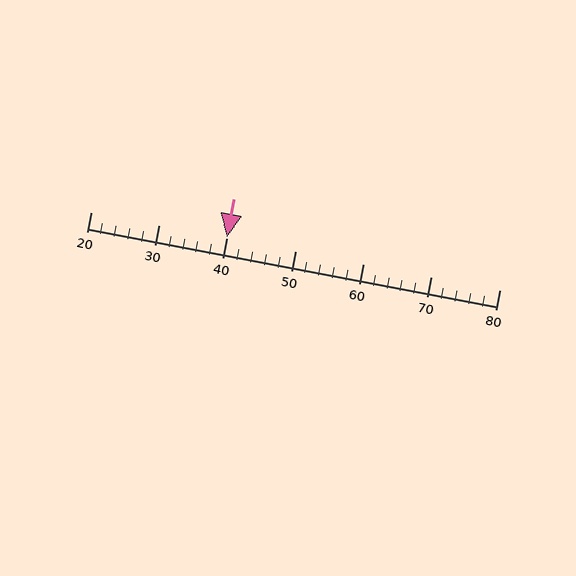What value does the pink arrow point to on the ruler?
The pink arrow points to approximately 40.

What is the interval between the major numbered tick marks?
The major tick marks are spaced 10 units apart.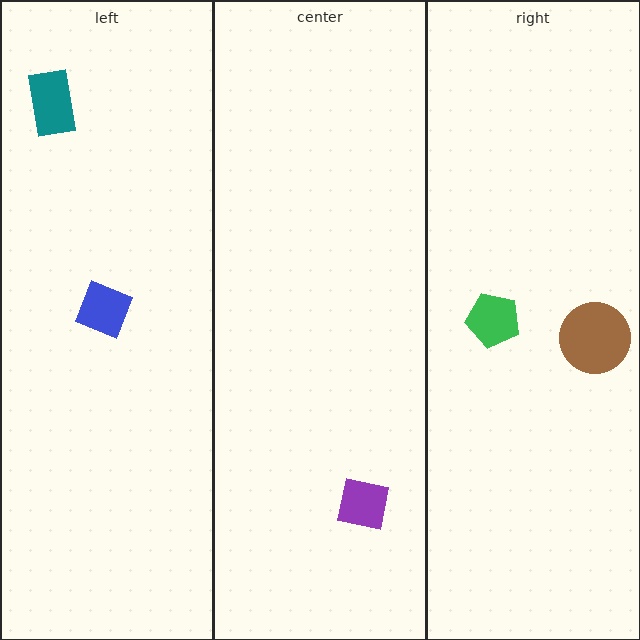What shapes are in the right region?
The green pentagon, the brown circle.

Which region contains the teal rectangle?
The left region.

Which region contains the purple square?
The center region.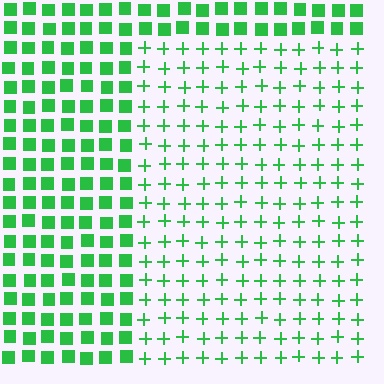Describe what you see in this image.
The image is filled with small green elements arranged in a uniform grid. A rectangle-shaped region contains plus signs, while the surrounding area contains squares. The boundary is defined purely by the change in element shape.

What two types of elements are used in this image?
The image uses plus signs inside the rectangle region and squares outside it.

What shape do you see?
I see a rectangle.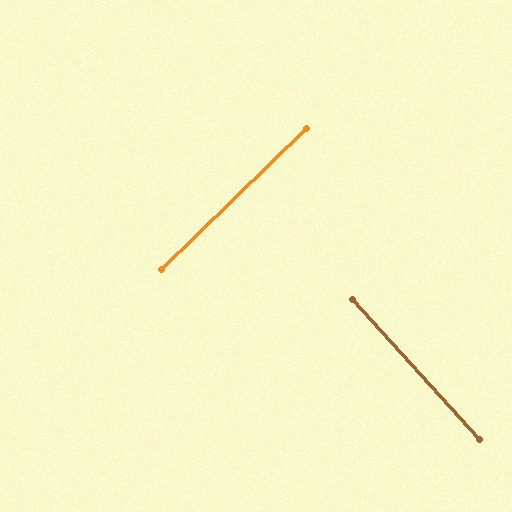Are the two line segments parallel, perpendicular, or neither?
Perpendicular — they meet at approximately 88°.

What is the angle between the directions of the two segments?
Approximately 88 degrees.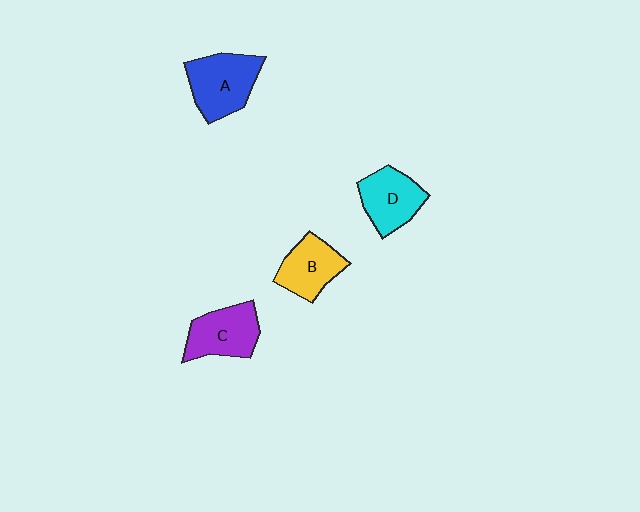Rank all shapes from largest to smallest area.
From largest to smallest: A (blue), C (purple), D (cyan), B (yellow).